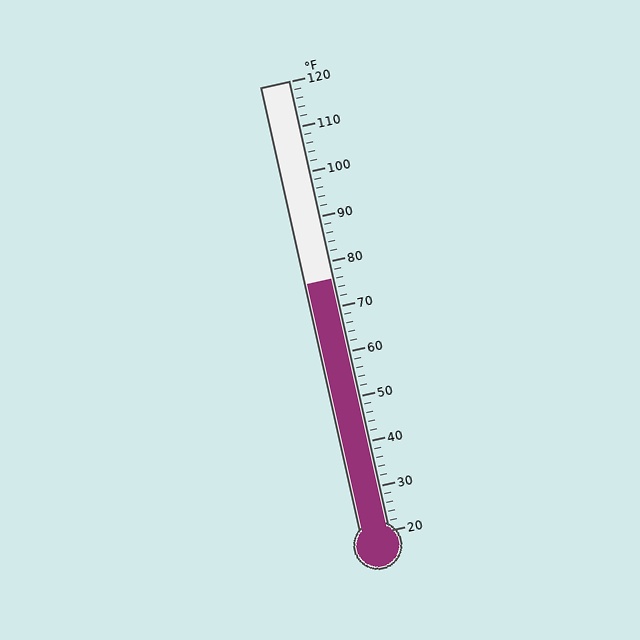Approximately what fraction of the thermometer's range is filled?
The thermometer is filled to approximately 55% of its range.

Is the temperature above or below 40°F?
The temperature is above 40°F.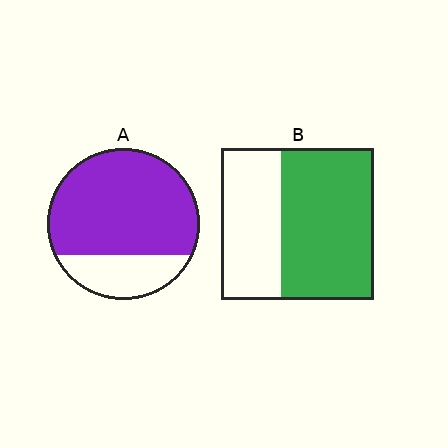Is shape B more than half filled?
Yes.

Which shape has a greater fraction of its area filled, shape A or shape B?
Shape A.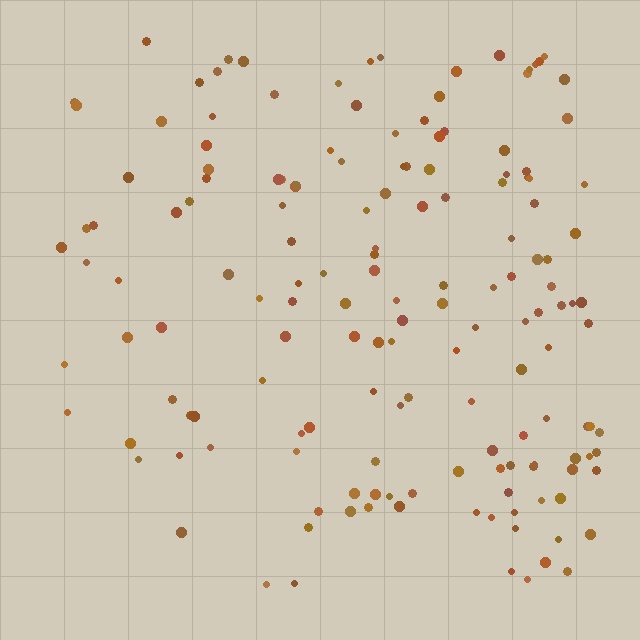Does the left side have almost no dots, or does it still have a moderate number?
Still a moderate number, just noticeably fewer than the right.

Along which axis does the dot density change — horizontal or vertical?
Horizontal.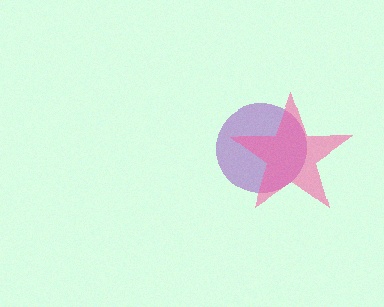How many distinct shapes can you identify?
There are 2 distinct shapes: a purple circle, a pink star.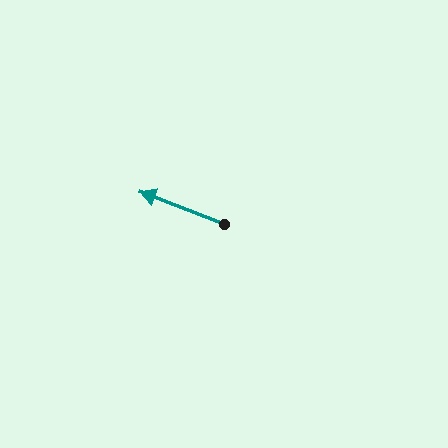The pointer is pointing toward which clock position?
Roughly 10 o'clock.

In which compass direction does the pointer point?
West.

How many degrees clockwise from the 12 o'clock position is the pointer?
Approximately 291 degrees.